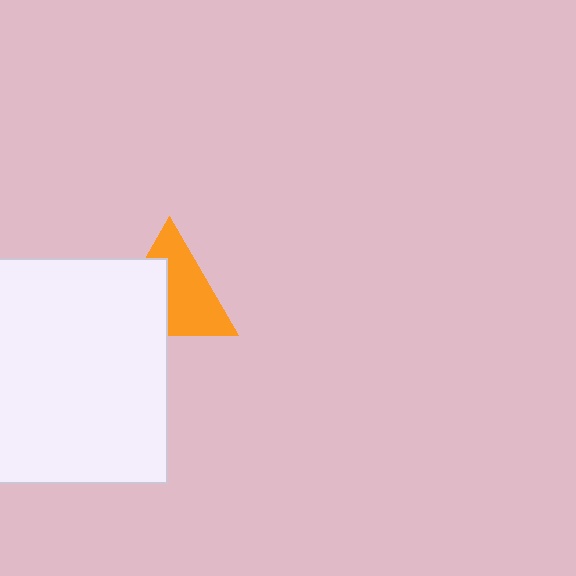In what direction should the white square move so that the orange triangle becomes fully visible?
The white square should move toward the lower-left. That is the shortest direction to clear the overlap and leave the orange triangle fully visible.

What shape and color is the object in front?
The object in front is a white square.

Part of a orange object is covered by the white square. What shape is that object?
It is a triangle.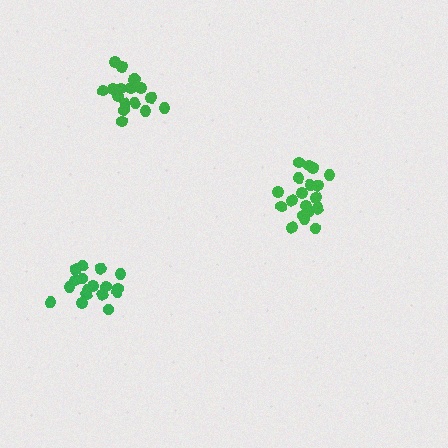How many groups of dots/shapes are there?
There are 3 groups.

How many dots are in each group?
Group 1: 17 dots, Group 2: 17 dots, Group 3: 20 dots (54 total).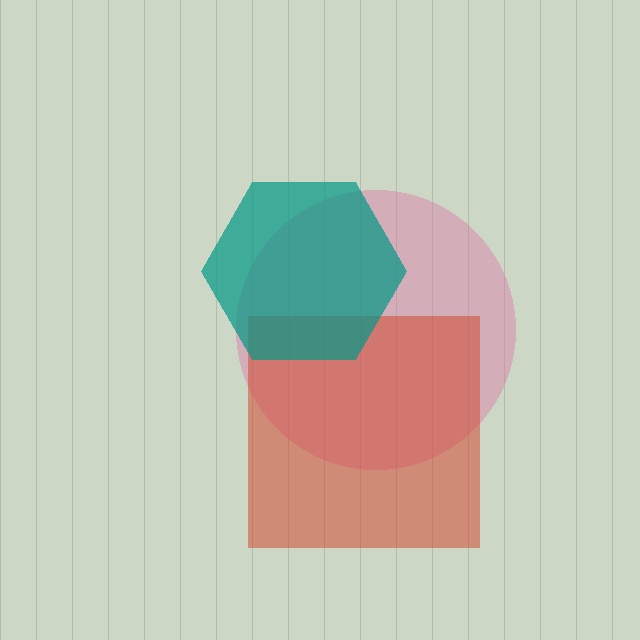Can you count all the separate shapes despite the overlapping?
Yes, there are 3 separate shapes.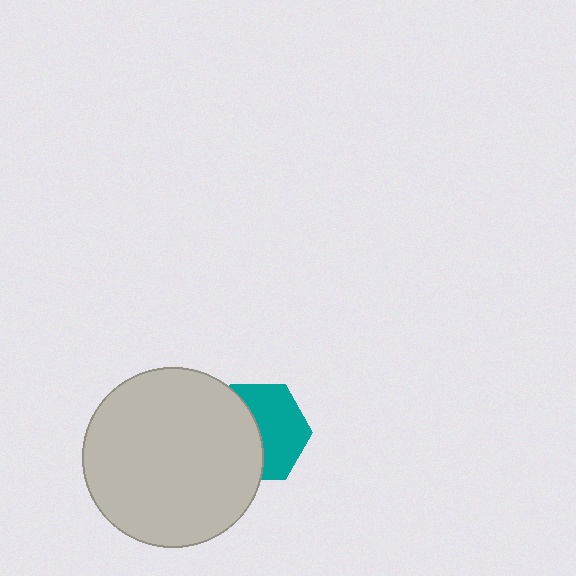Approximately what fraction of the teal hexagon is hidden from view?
Roughly 46% of the teal hexagon is hidden behind the light gray circle.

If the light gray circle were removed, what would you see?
You would see the complete teal hexagon.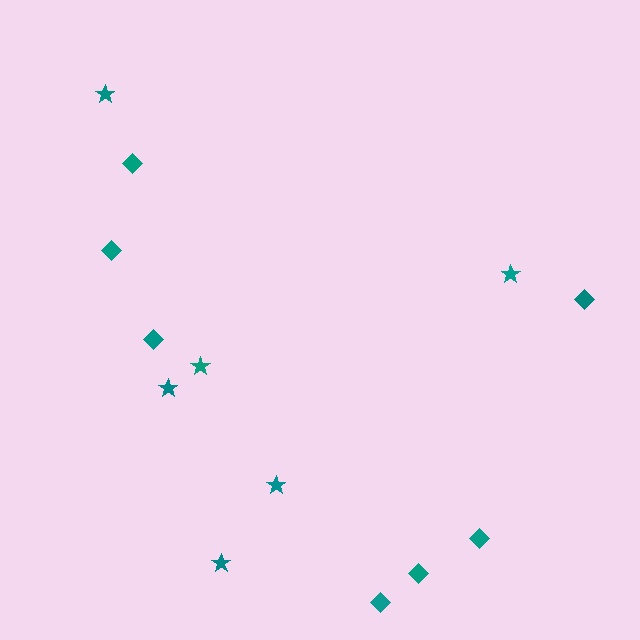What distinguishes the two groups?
There are 2 groups: one group of stars (6) and one group of diamonds (7).